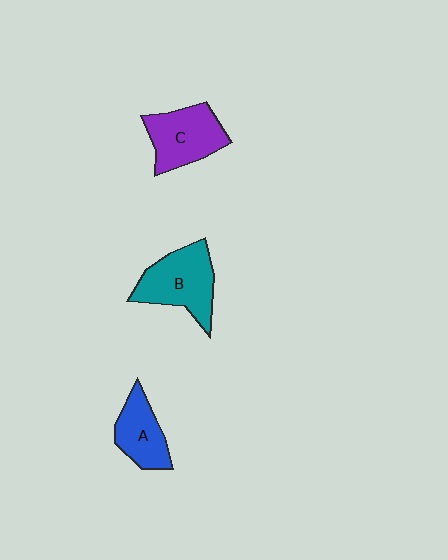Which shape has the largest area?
Shape B (teal).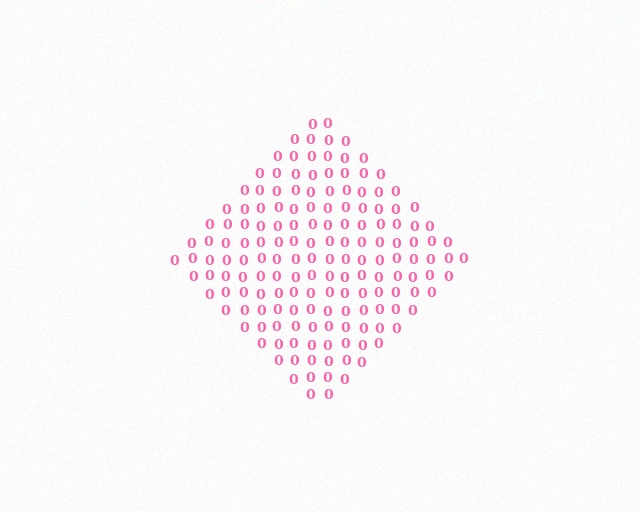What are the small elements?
The small elements are digit 0's.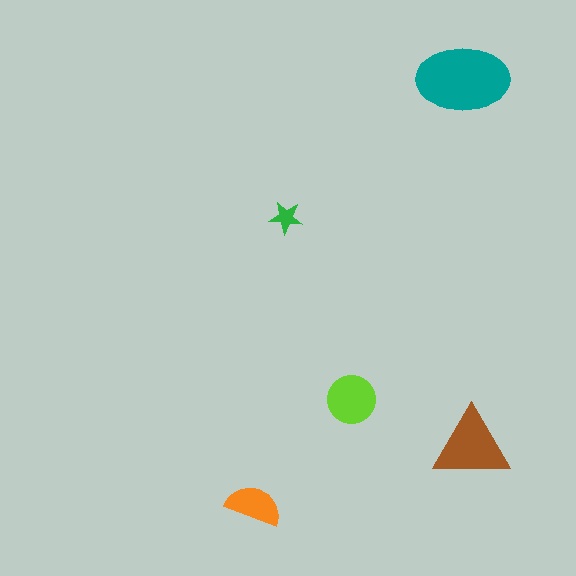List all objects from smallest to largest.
The green star, the orange semicircle, the lime circle, the brown triangle, the teal ellipse.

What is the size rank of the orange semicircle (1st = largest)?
4th.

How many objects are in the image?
There are 5 objects in the image.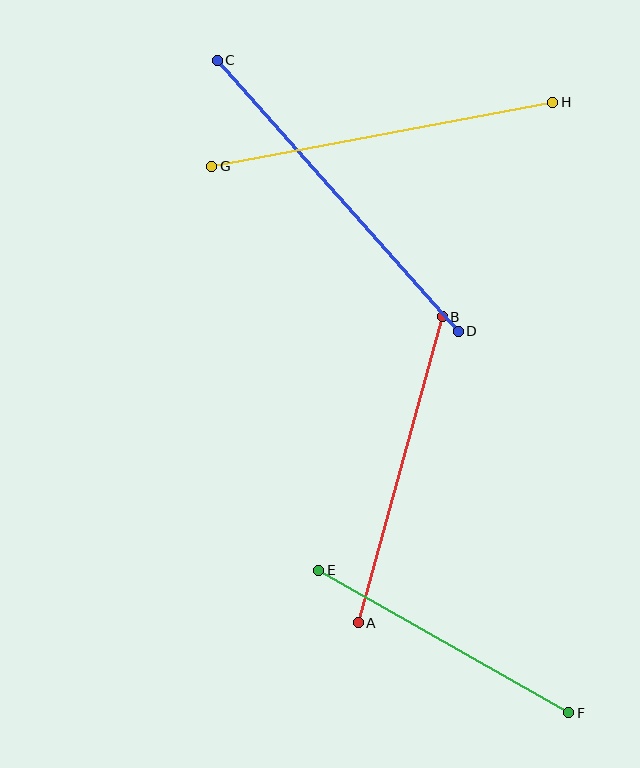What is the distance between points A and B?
The distance is approximately 317 pixels.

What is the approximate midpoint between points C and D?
The midpoint is at approximately (338, 196) pixels.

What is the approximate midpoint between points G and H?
The midpoint is at approximately (382, 134) pixels.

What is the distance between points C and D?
The distance is approximately 363 pixels.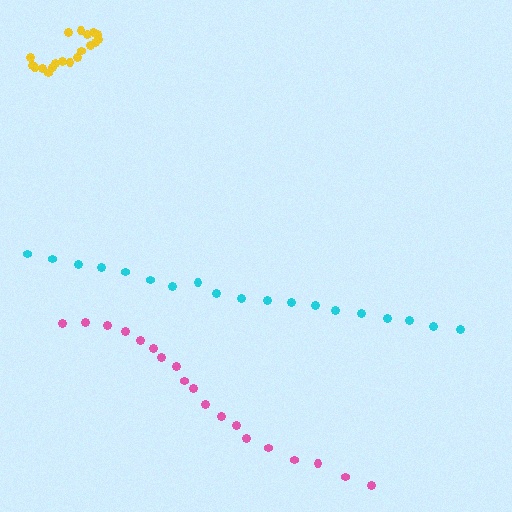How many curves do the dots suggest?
There are 3 distinct paths.